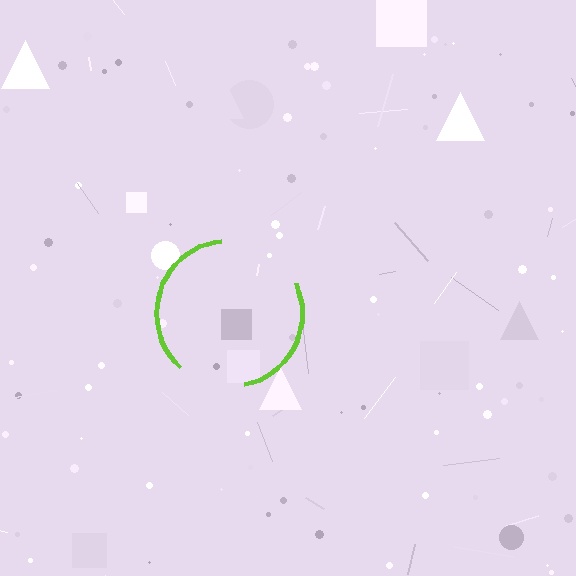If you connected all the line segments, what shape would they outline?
They would outline a circle.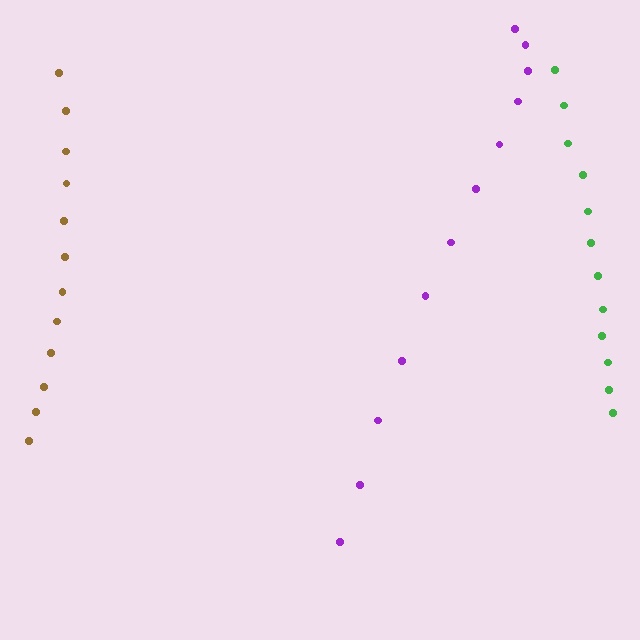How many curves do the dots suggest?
There are 3 distinct paths.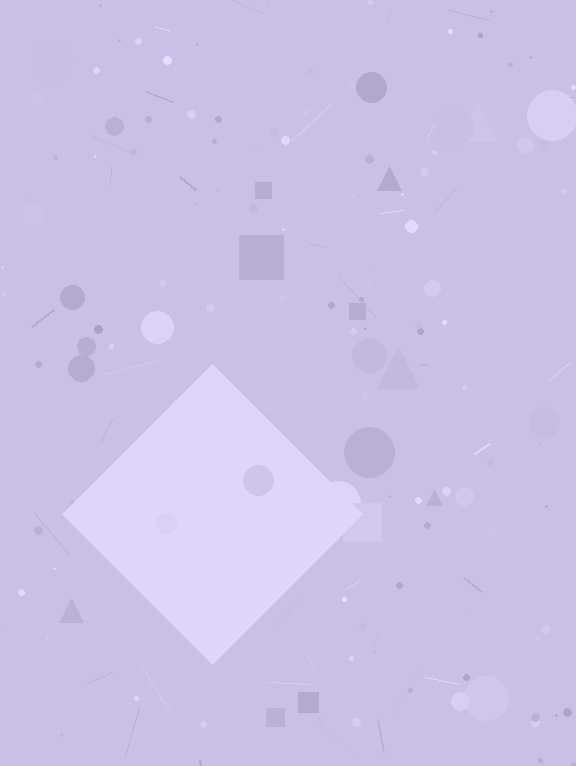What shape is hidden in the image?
A diamond is hidden in the image.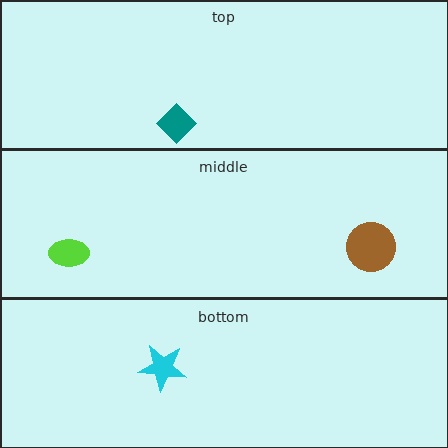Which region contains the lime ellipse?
The middle region.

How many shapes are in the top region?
1.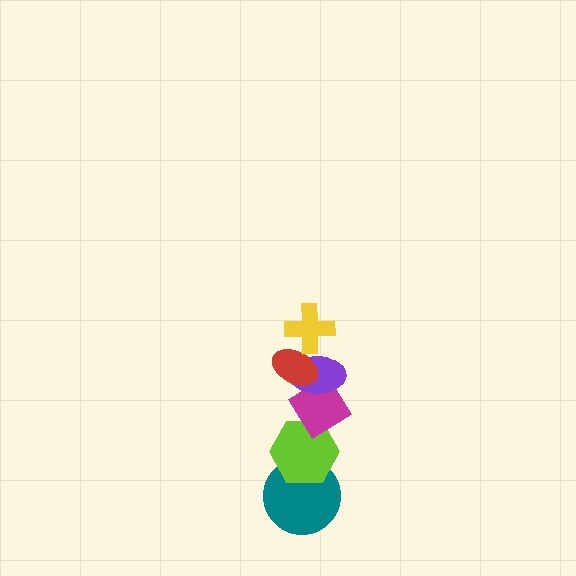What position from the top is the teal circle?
The teal circle is 6th from the top.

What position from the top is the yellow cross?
The yellow cross is 1st from the top.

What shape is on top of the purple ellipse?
The red ellipse is on top of the purple ellipse.